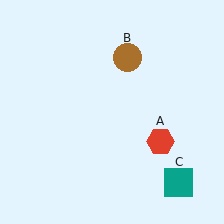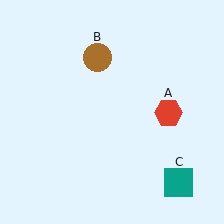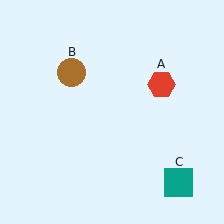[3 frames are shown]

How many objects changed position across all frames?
2 objects changed position: red hexagon (object A), brown circle (object B).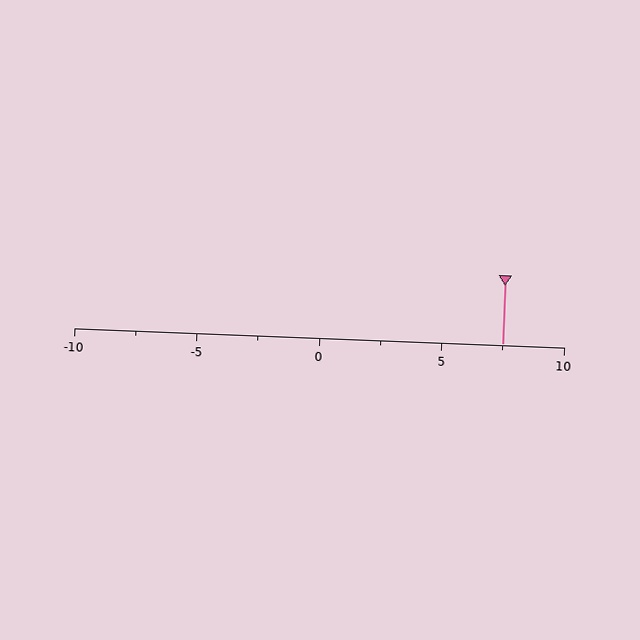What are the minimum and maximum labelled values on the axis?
The axis runs from -10 to 10.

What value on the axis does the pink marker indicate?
The marker indicates approximately 7.5.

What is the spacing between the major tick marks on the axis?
The major ticks are spaced 5 apart.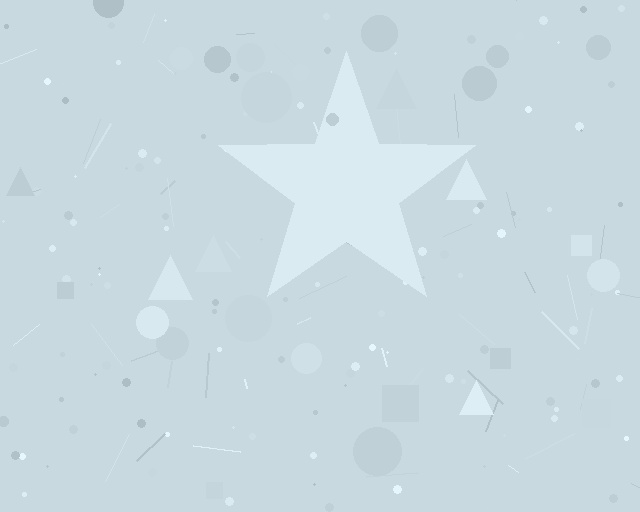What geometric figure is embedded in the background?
A star is embedded in the background.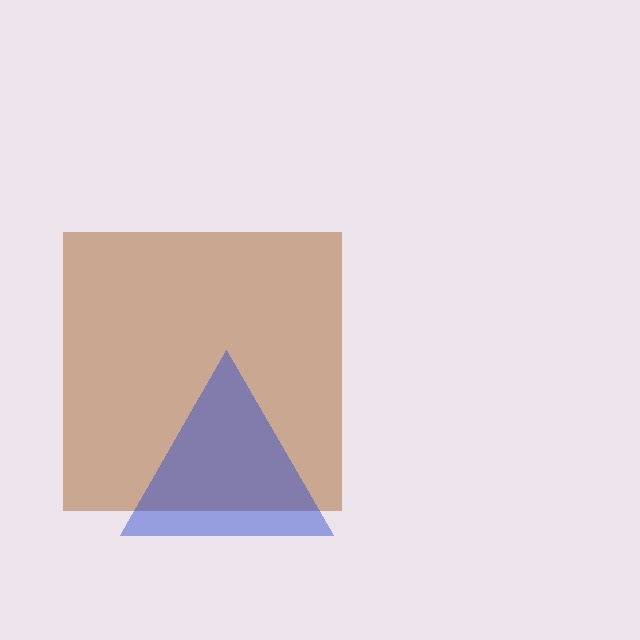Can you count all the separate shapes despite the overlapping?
Yes, there are 2 separate shapes.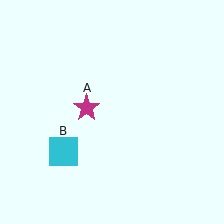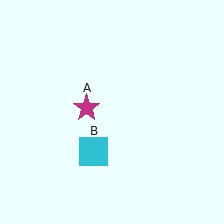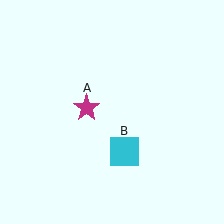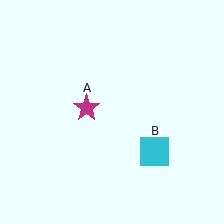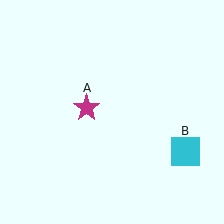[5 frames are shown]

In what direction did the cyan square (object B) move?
The cyan square (object B) moved right.